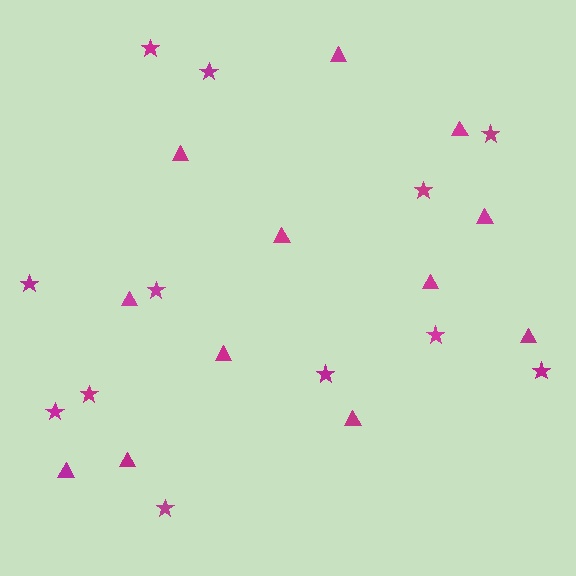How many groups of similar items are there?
There are 2 groups: one group of stars (12) and one group of triangles (12).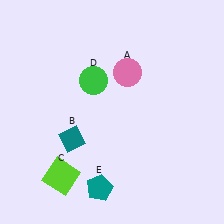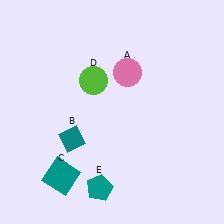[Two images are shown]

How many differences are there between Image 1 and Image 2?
There are 2 differences between the two images.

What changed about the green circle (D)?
In Image 1, D is green. In Image 2, it changed to lime.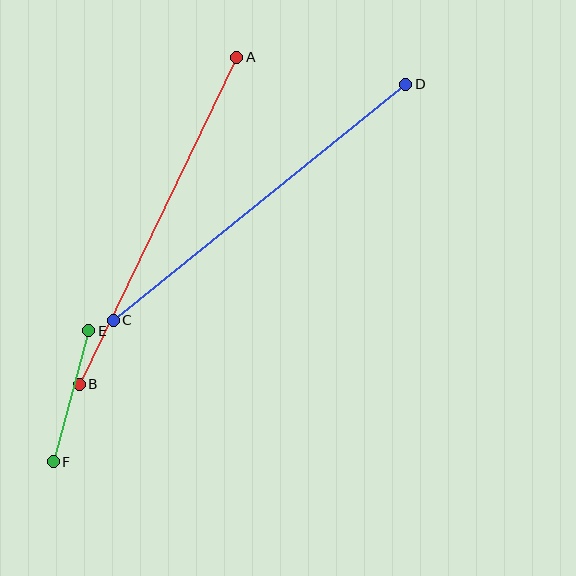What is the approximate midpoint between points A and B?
The midpoint is at approximately (158, 221) pixels.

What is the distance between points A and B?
The distance is approximately 363 pixels.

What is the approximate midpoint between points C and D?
The midpoint is at approximately (260, 202) pixels.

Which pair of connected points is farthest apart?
Points C and D are farthest apart.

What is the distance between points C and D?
The distance is approximately 376 pixels.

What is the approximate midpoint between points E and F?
The midpoint is at approximately (71, 396) pixels.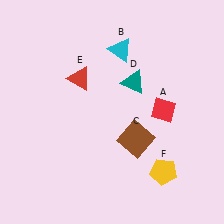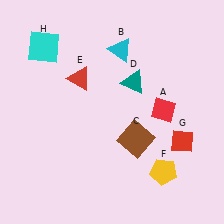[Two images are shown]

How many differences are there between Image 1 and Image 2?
There are 2 differences between the two images.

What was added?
A red diamond (G), a cyan square (H) were added in Image 2.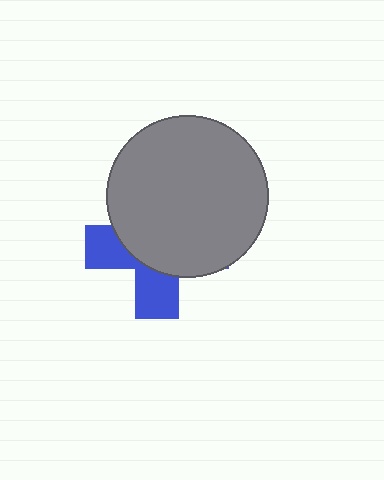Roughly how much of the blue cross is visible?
A small part of it is visible (roughly 36%).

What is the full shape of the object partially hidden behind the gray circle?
The partially hidden object is a blue cross.